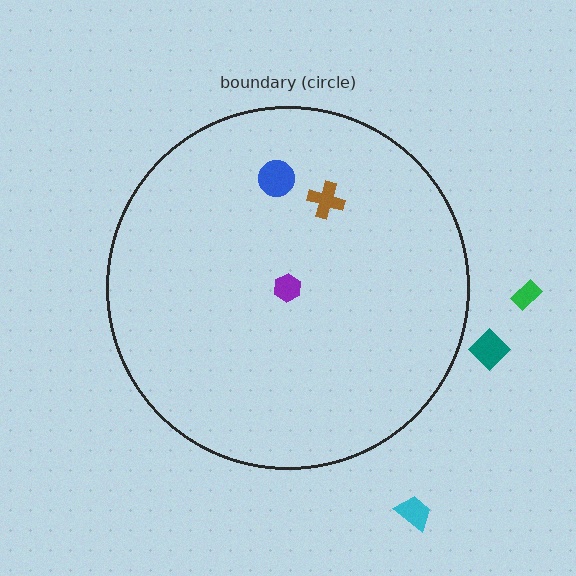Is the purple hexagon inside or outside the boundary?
Inside.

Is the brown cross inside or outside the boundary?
Inside.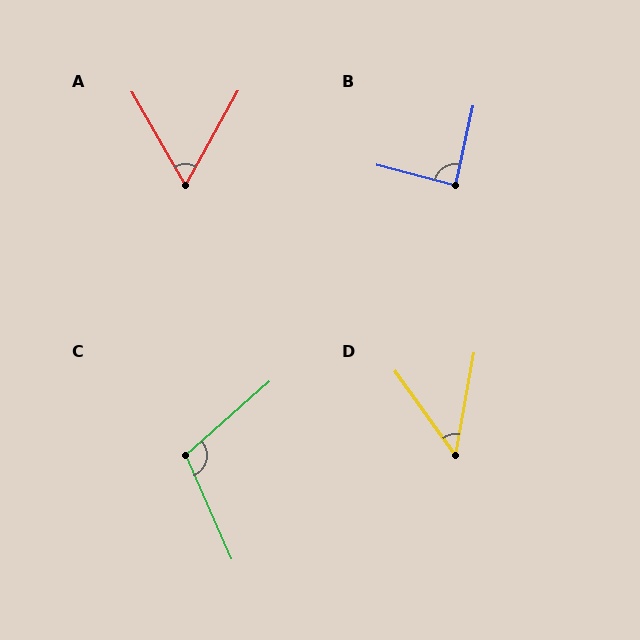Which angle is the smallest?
D, at approximately 46 degrees.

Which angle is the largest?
C, at approximately 108 degrees.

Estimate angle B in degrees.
Approximately 87 degrees.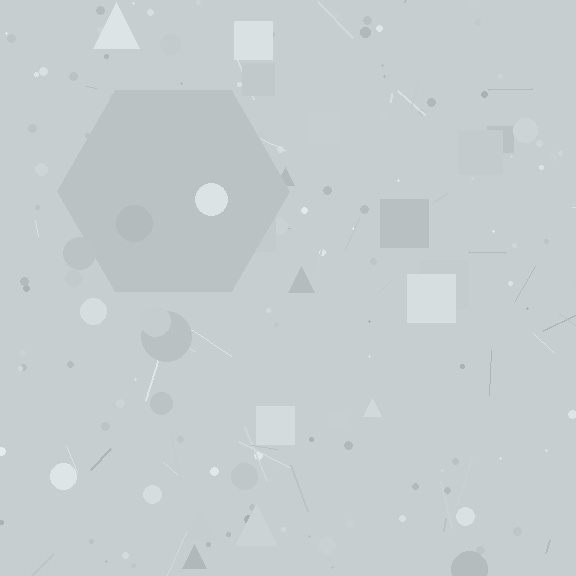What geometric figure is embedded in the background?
A hexagon is embedded in the background.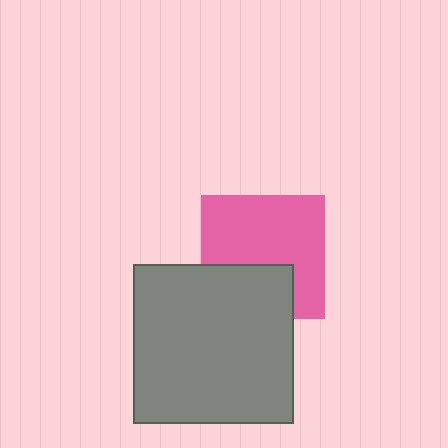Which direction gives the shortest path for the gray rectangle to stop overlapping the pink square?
Moving down gives the shortest separation.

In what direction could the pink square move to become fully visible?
The pink square could move up. That would shift it out from behind the gray rectangle entirely.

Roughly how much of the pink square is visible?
Most of it is visible (roughly 66%).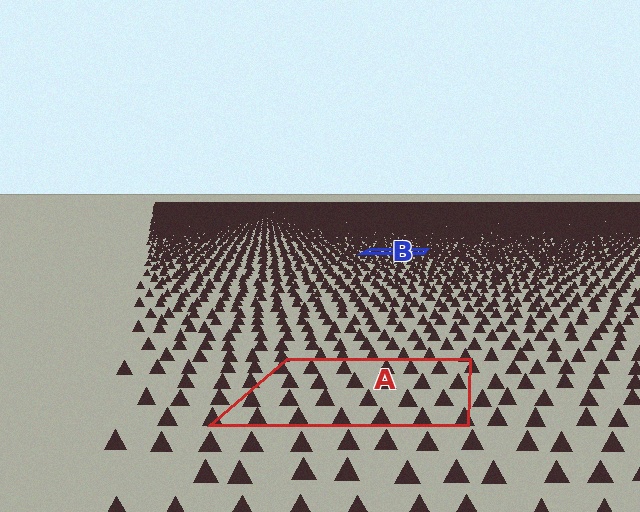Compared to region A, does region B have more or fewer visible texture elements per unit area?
Region B has more texture elements per unit area — they are packed more densely because it is farther away.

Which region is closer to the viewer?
Region A is closer. The texture elements there are larger and more spread out.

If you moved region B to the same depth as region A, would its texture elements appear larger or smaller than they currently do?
They would appear larger. At a closer depth, the same texture elements are projected at a bigger on-screen size.